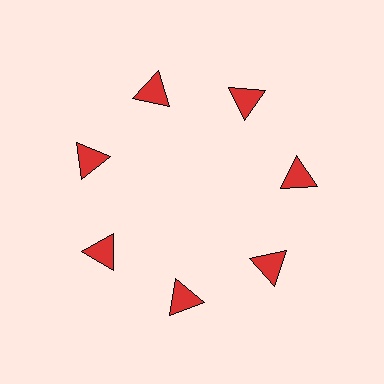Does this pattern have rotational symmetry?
Yes, this pattern has 7-fold rotational symmetry. It looks the same after rotating 51 degrees around the center.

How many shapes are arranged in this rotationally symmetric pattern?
There are 7 shapes, arranged in 7 groups of 1.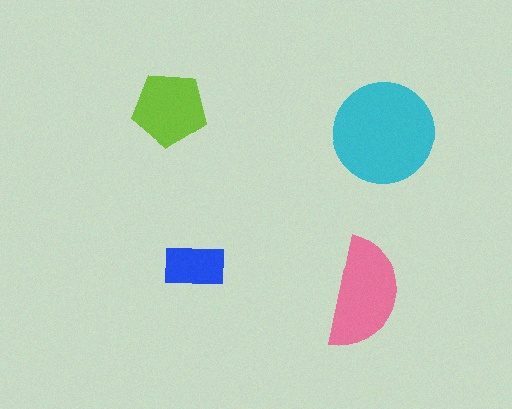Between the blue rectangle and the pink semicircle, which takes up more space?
The pink semicircle.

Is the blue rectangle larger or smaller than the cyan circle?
Smaller.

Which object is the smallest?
The blue rectangle.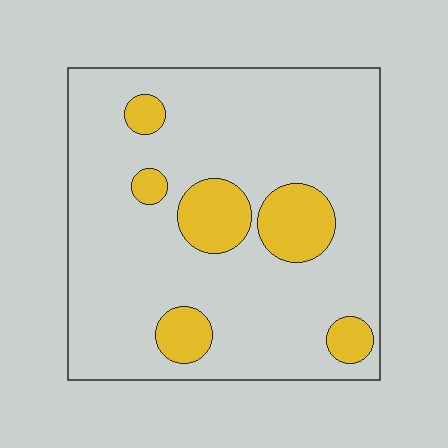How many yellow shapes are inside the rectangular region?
6.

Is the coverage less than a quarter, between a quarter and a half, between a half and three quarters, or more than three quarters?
Less than a quarter.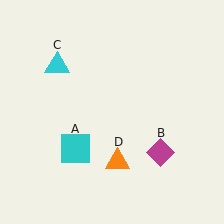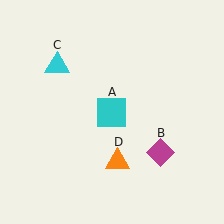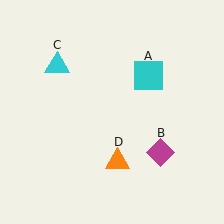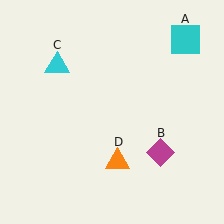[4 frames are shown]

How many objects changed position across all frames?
1 object changed position: cyan square (object A).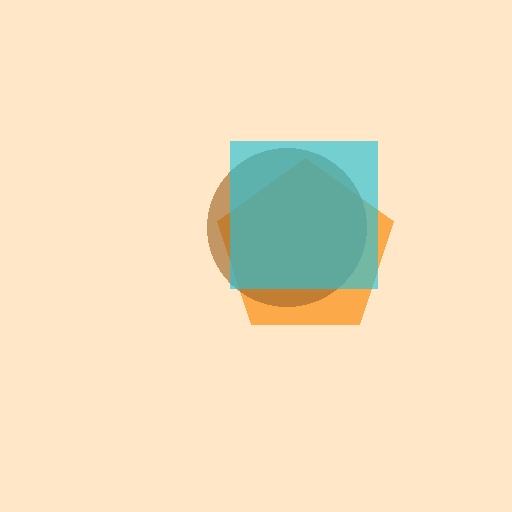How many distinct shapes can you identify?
There are 3 distinct shapes: an orange pentagon, a brown circle, a cyan square.